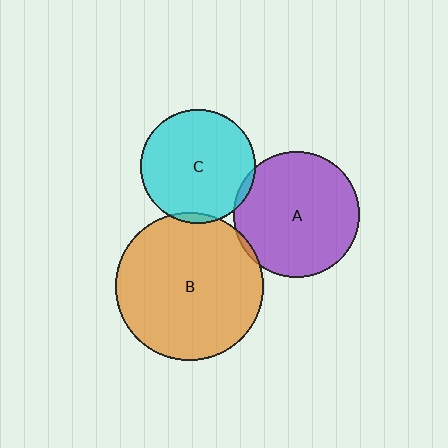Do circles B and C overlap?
Yes.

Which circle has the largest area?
Circle B (orange).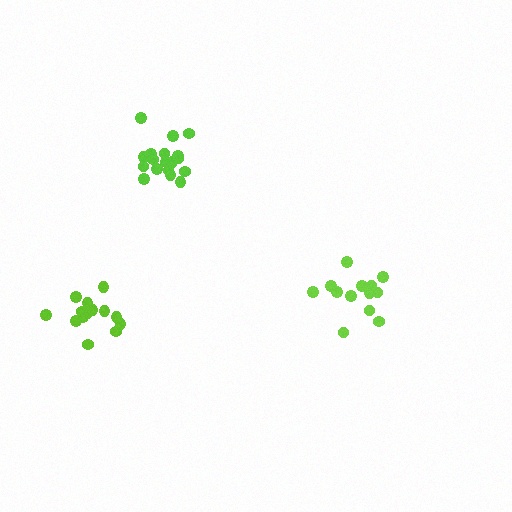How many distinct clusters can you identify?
There are 3 distinct clusters.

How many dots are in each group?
Group 1: 14 dots, Group 2: 13 dots, Group 3: 18 dots (45 total).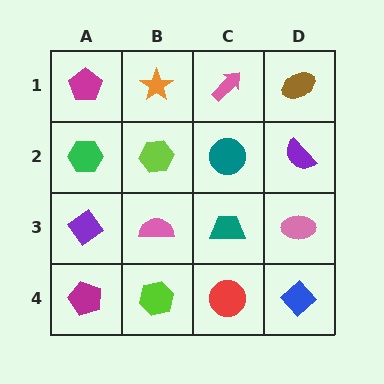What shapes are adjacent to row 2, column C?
A pink arrow (row 1, column C), a teal trapezoid (row 3, column C), a lime hexagon (row 2, column B), a purple semicircle (row 2, column D).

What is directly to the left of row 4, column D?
A red circle.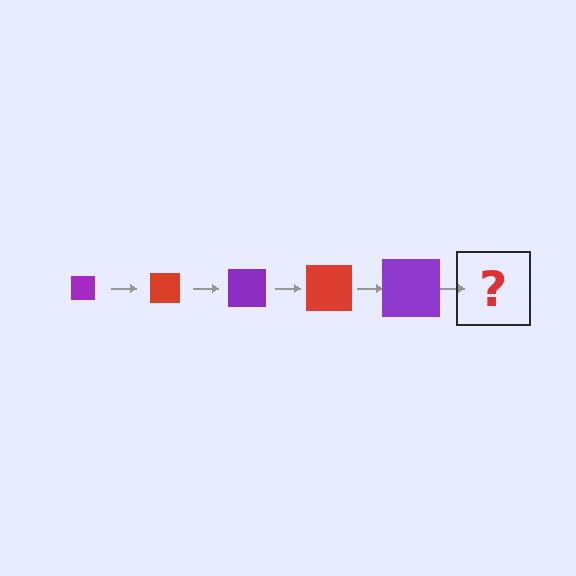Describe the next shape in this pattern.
It should be a red square, larger than the previous one.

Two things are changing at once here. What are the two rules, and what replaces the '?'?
The two rules are that the square grows larger each step and the color cycles through purple and red. The '?' should be a red square, larger than the previous one.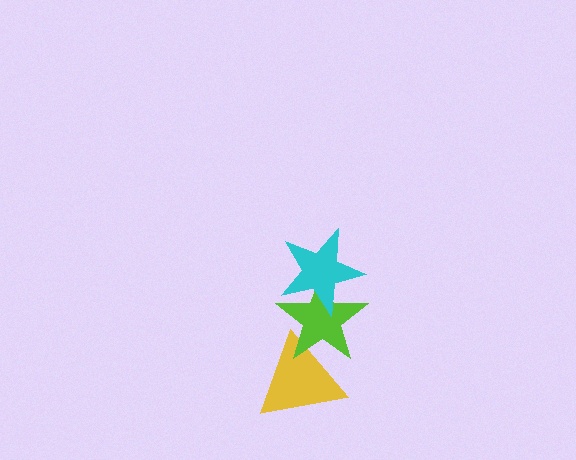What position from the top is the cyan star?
The cyan star is 1st from the top.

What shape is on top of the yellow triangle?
The lime star is on top of the yellow triangle.